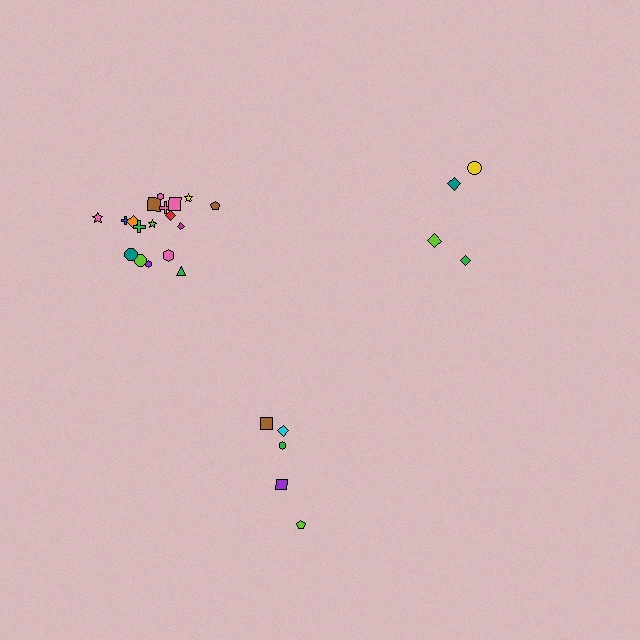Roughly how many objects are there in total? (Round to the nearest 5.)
Roughly 25 objects in total.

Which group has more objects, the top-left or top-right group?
The top-left group.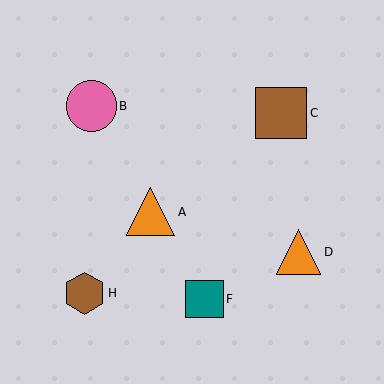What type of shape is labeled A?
Shape A is an orange triangle.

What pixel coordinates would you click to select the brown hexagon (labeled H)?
Click at (84, 293) to select the brown hexagon H.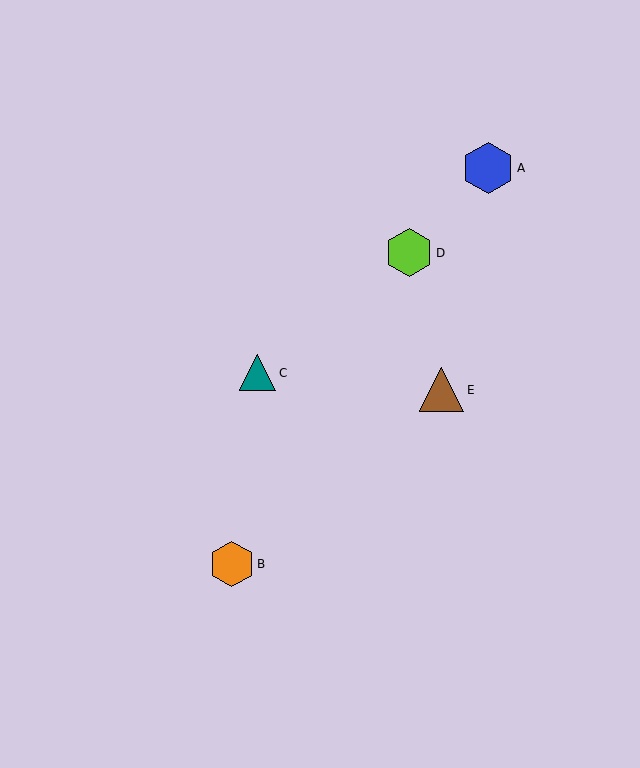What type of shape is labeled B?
Shape B is an orange hexagon.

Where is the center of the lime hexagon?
The center of the lime hexagon is at (409, 253).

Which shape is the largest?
The blue hexagon (labeled A) is the largest.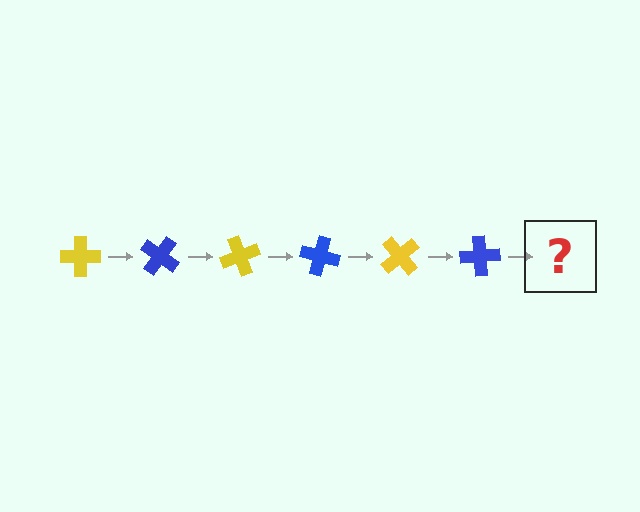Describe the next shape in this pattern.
It should be a yellow cross, rotated 210 degrees from the start.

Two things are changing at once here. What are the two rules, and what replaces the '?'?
The two rules are that it rotates 35 degrees each step and the color cycles through yellow and blue. The '?' should be a yellow cross, rotated 210 degrees from the start.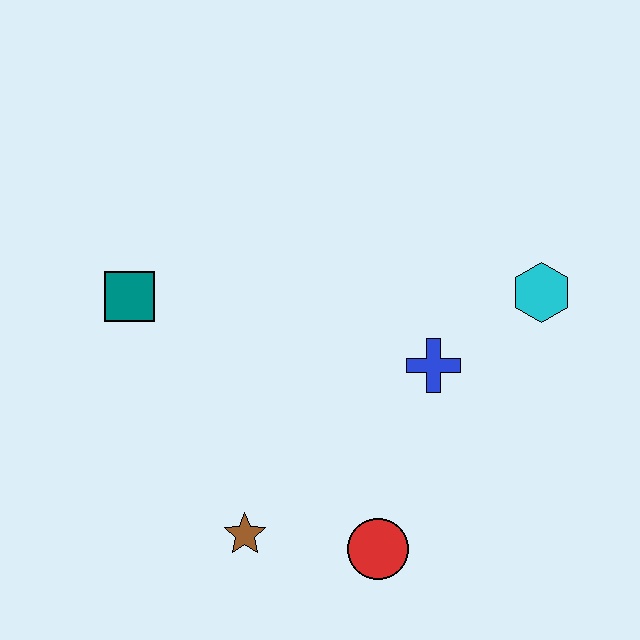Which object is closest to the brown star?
The red circle is closest to the brown star.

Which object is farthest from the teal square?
The cyan hexagon is farthest from the teal square.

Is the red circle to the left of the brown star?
No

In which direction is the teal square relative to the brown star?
The teal square is above the brown star.